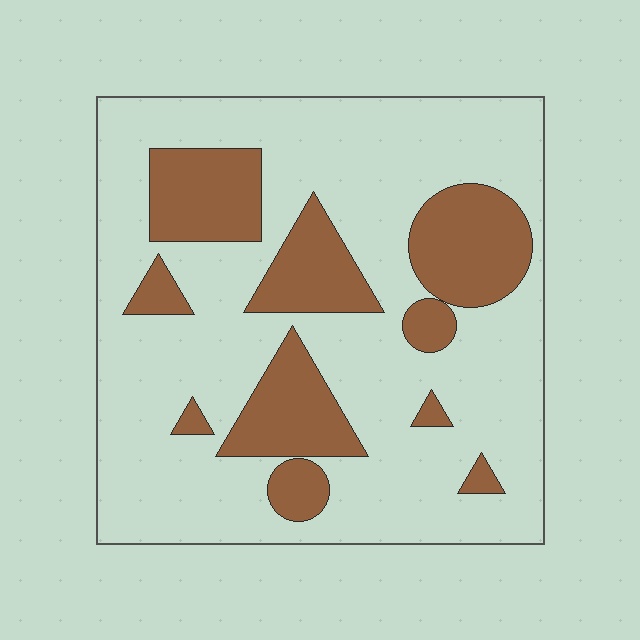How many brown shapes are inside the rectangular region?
10.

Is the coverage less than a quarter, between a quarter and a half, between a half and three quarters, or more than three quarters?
Between a quarter and a half.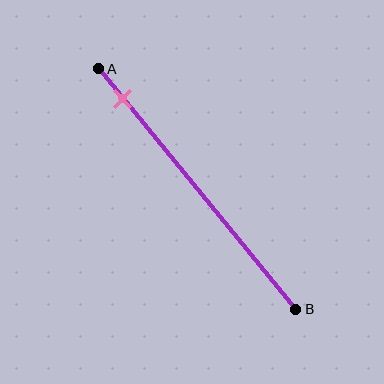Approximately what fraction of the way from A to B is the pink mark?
The pink mark is approximately 10% of the way from A to B.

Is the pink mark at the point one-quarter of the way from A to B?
No, the mark is at about 10% from A, not at the 25% one-quarter point.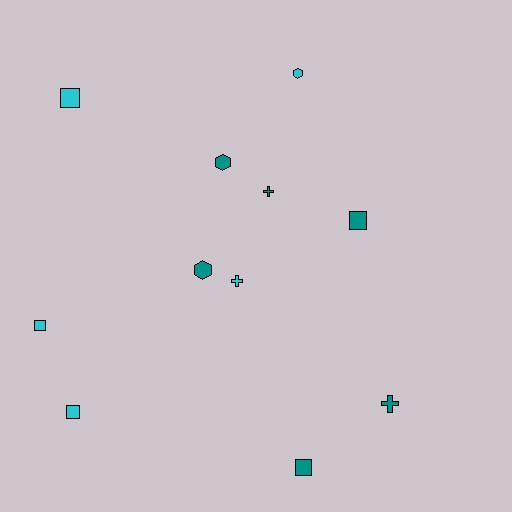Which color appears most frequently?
Teal, with 6 objects.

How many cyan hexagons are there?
There is 1 cyan hexagon.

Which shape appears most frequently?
Square, with 5 objects.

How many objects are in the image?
There are 11 objects.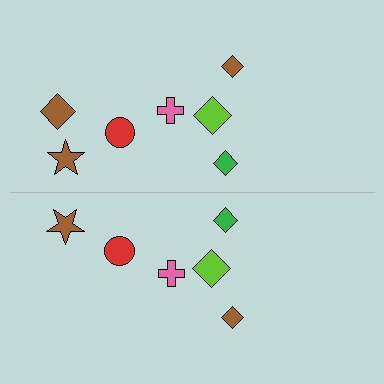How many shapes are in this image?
There are 13 shapes in this image.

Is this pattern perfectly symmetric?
No, the pattern is not perfectly symmetric. A brown diamond is missing from the bottom side.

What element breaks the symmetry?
A brown diamond is missing from the bottom side.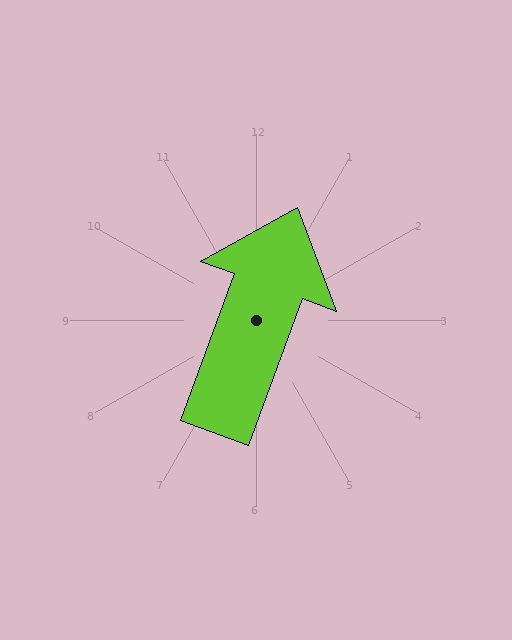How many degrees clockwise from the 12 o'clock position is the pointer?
Approximately 20 degrees.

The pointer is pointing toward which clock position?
Roughly 1 o'clock.